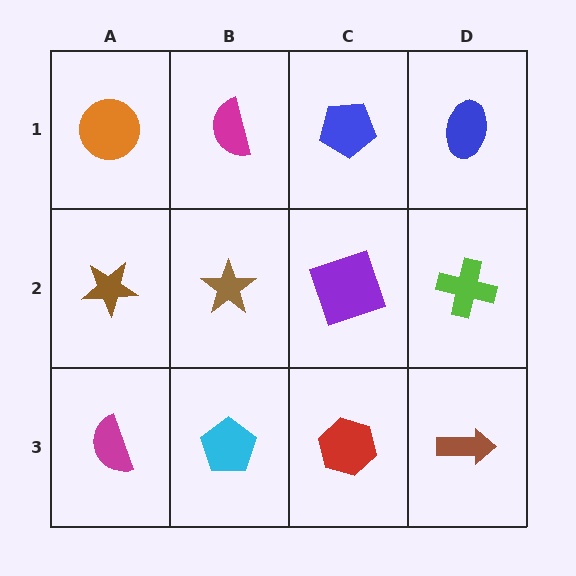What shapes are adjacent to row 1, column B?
A brown star (row 2, column B), an orange circle (row 1, column A), a blue pentagon (row 1, column C).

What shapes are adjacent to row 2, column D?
A blue ellipse (row 1, column D), a brown arrow (row 3, column D), a purple square (row 2, column C).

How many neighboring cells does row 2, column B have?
4.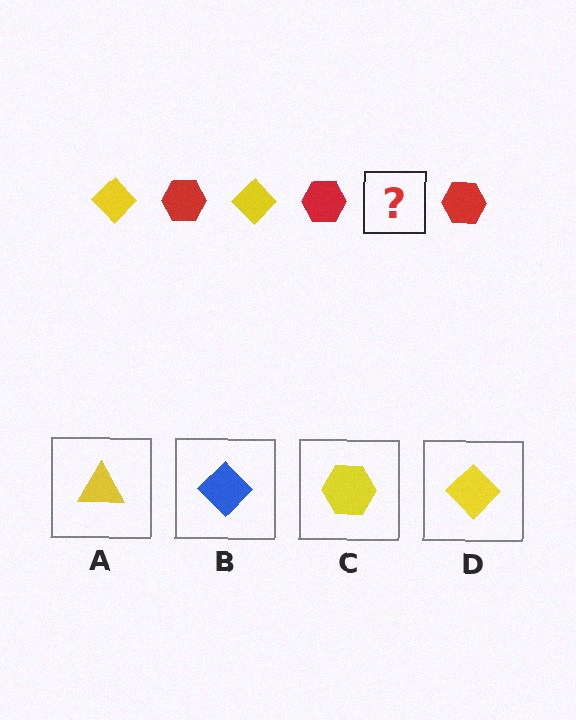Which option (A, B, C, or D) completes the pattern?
D.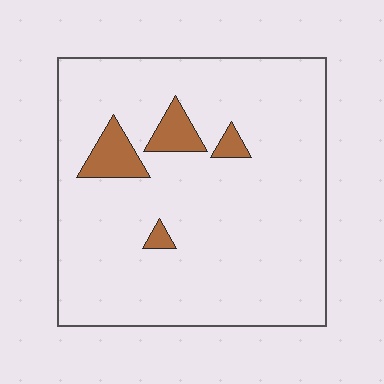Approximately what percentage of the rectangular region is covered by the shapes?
Approximately 10%.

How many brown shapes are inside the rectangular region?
4.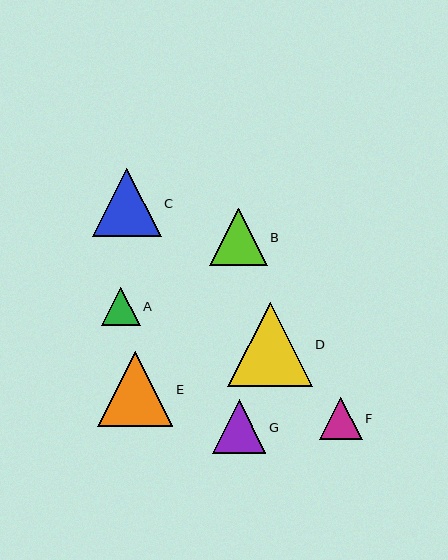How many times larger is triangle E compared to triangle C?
Triangle E is approximately 1.1 times the size of triangle C.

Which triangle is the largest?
Triangle D is the largest with a size of approximately 84 pixels.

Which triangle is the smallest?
Triangle A is the smallest with a size of approximately 38 pixels.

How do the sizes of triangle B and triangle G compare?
Triangle B and triangle G are approximately the same size.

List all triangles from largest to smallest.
From largest to smallest: D, E, C, B, G, F, A.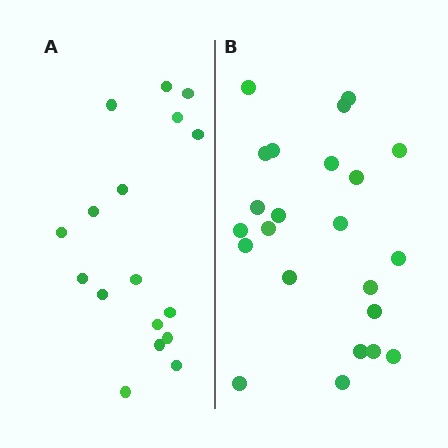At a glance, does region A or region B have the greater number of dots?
Region B (the right region) has more dots.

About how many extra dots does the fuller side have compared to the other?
Region B has about 6 more dots than region A.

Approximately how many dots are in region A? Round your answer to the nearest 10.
About 20 dots. (The exact count is 17, which rounds to 20.)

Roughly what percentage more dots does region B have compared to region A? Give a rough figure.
About 35% more.